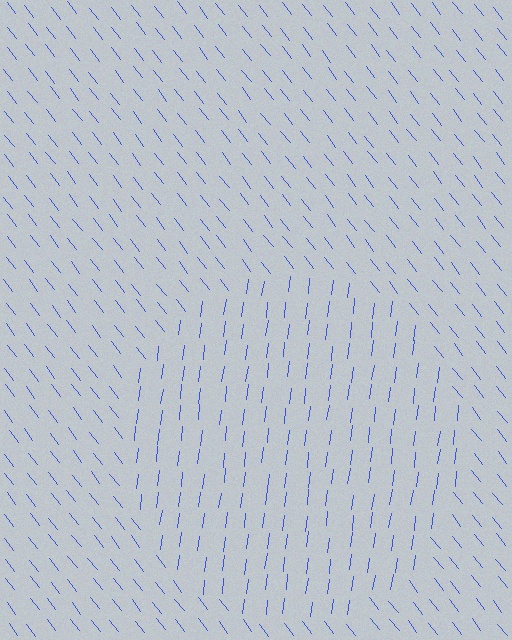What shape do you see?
I see a circle.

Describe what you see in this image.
The image is filled with small blue line segments. A circle region in the image has lines oriented differently from the surrounding lines, creating a visible texture boundary.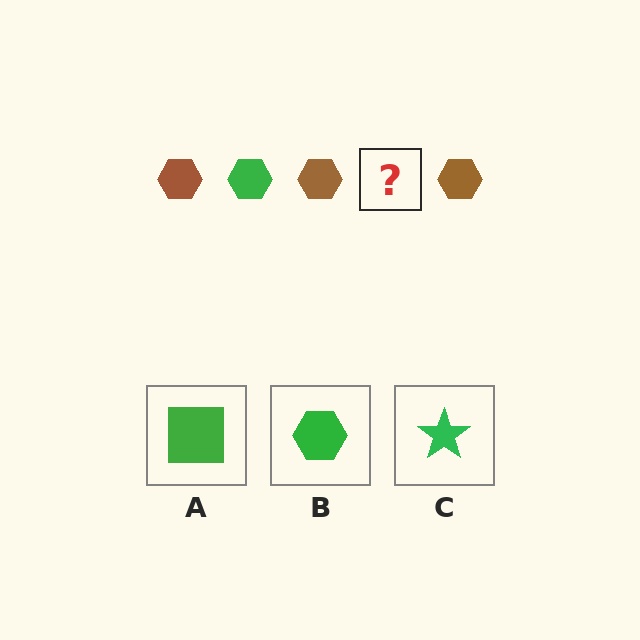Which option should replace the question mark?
Option B.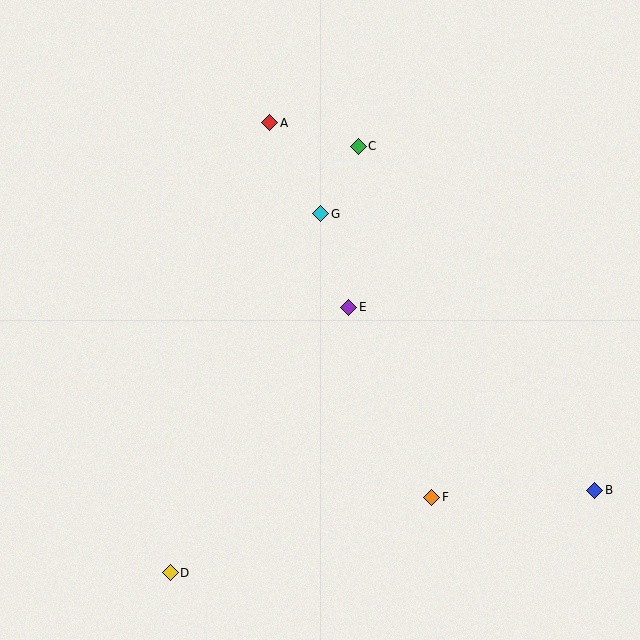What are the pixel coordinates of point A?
Point A is at (270, 123).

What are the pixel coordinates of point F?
Point F is at (432, 497).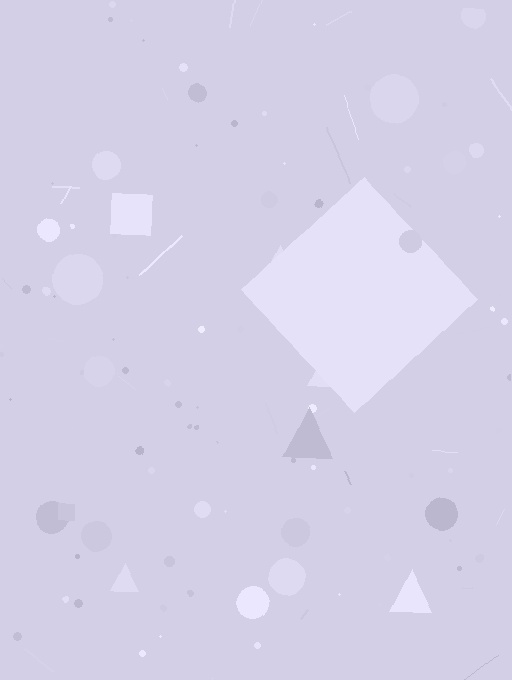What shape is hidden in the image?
A diamond is hidden in the image.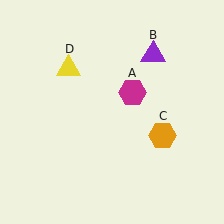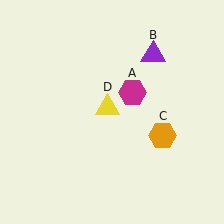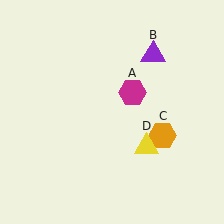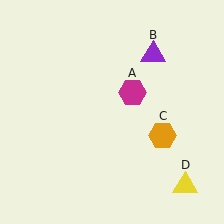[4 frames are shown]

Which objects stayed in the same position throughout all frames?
Magenta hexagon (object A) and purple triangle (object B) and orange hexagon (object C) remained stationary.